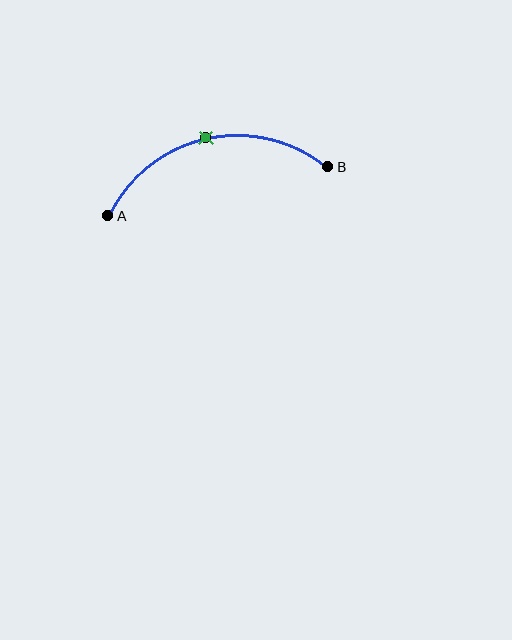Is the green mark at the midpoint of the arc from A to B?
Yes. The green mark lies on the arc at equal arc-length from both A and B — it is the arc midpoint.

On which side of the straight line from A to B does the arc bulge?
The arc bulges above the straight line connecting A and B.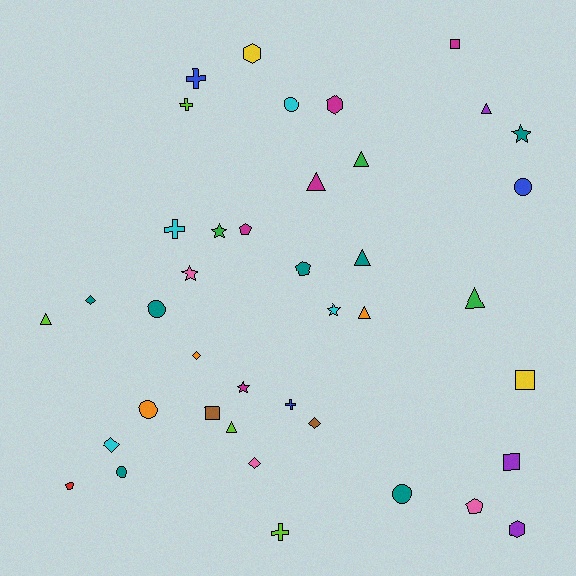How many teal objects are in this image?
There are 7 teal objects.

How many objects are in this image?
There are 40 objects.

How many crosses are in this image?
There are 5 crosses.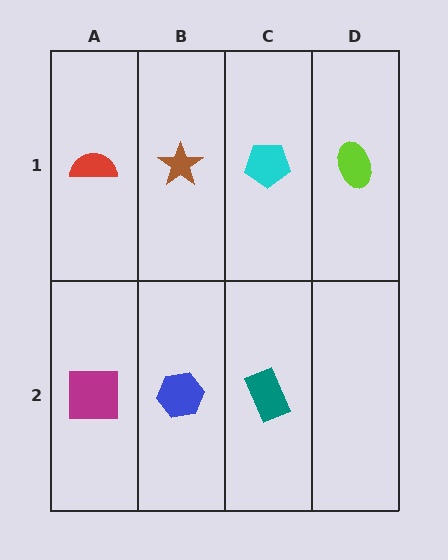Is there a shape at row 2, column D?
No, that cell is empty.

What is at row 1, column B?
A brown star.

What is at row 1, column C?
A cyan pentagon.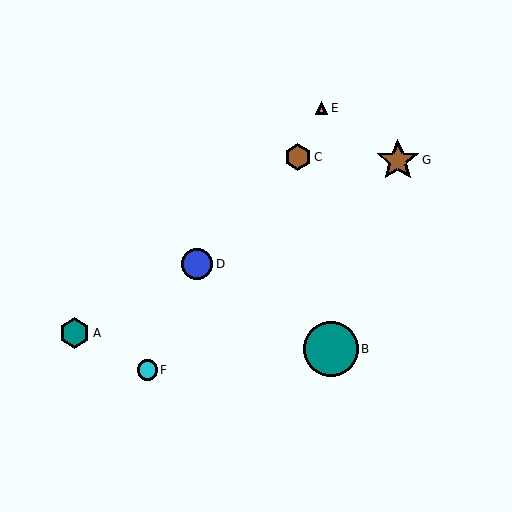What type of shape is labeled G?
Shape G is a brown star.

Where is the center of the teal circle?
The center of the teal circle is at (331, 349).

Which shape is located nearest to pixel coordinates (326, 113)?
The pink triangle (labeled E) at (321, 108) is nearest to that location.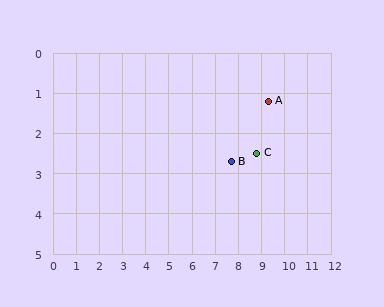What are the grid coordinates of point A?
Point A is at approximately (9.3, 1.2).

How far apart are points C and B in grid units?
Points C and B are about 1.1 grid units apart.